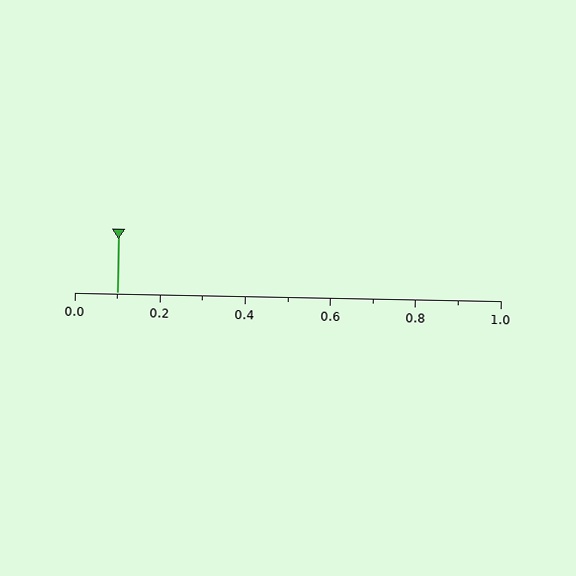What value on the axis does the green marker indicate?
The marker indicates approximately 0.1.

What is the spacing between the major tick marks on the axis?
The major ticks are spaced 0.2 apart.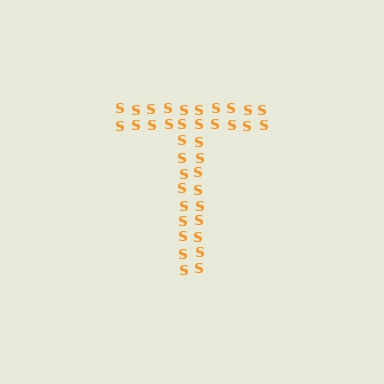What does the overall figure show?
The overall figure shows the letter T.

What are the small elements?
The small elements are letter S's.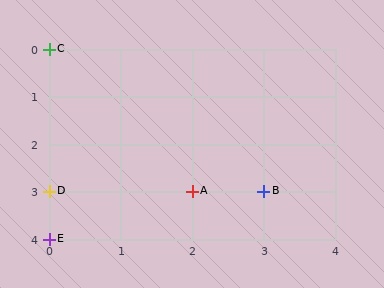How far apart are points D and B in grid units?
Points D and B are 3 columns apart.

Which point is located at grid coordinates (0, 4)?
Point E is at (0, 4).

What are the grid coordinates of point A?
Point A is at grid coordinates (2, 3).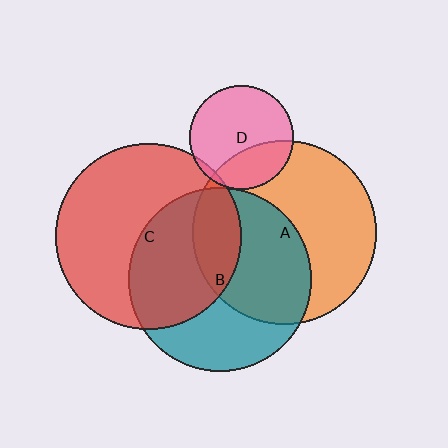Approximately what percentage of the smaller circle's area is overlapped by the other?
Approximately 5%.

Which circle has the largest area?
Circle C (red).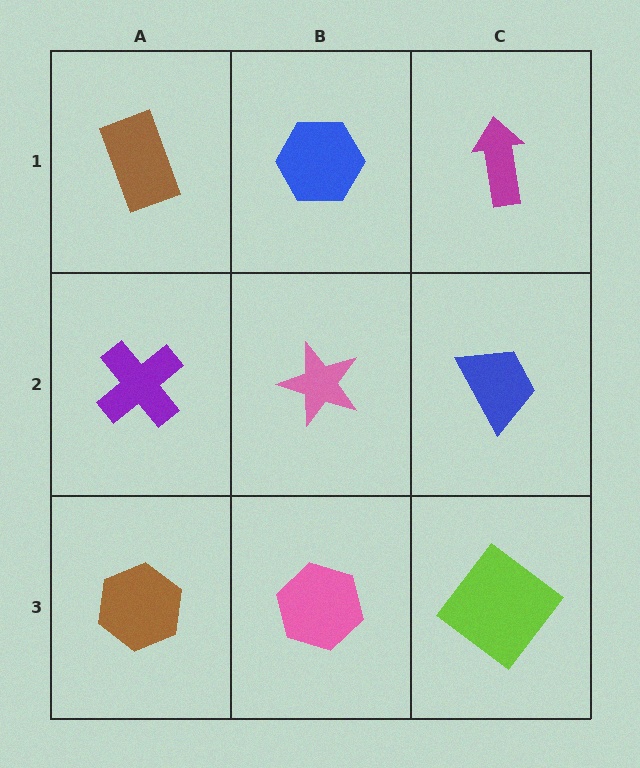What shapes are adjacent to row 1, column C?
A blue trapezoid (row 2, column C), a blue hexagon (row 1, column B).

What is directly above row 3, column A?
A purple cross.